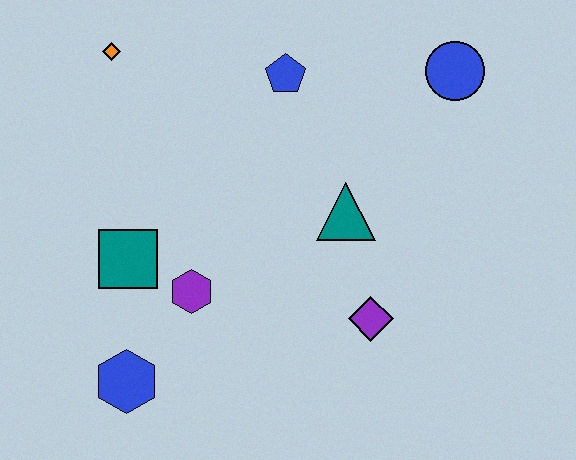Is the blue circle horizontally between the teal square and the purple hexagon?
No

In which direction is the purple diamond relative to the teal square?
The purple diamond is to the right of the teal square.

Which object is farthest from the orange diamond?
The purple diamond is farthest from the orange diamond.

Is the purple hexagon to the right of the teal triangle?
No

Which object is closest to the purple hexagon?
The teal square is closest to the purple hexagon.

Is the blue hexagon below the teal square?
Yes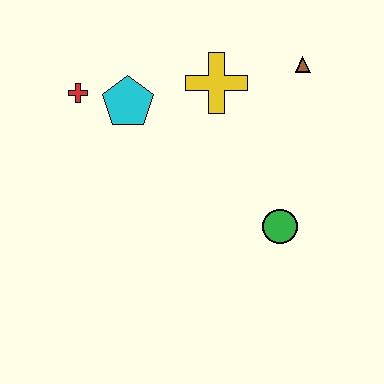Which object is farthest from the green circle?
The red cross is farthest from the green circle.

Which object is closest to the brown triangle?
The yellow cross is closest to the brown triangle.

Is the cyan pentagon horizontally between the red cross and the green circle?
Yes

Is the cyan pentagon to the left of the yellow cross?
Yes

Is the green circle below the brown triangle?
Yes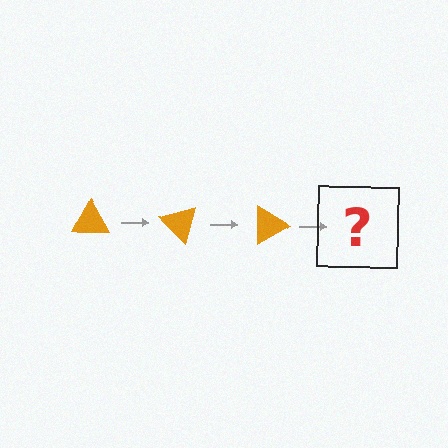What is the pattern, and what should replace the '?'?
The pattern is that the triangle rotates 45 degrees each step. The '?' should be an orange triangle rotated 135 degrees.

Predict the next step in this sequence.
The next step is an orange triangle rotated 135 degrees.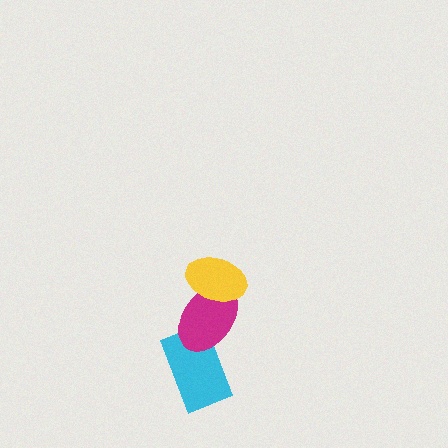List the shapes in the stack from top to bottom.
From top to bottom: the yellow ellipse, the magenta ellipse, the cyan rectangle.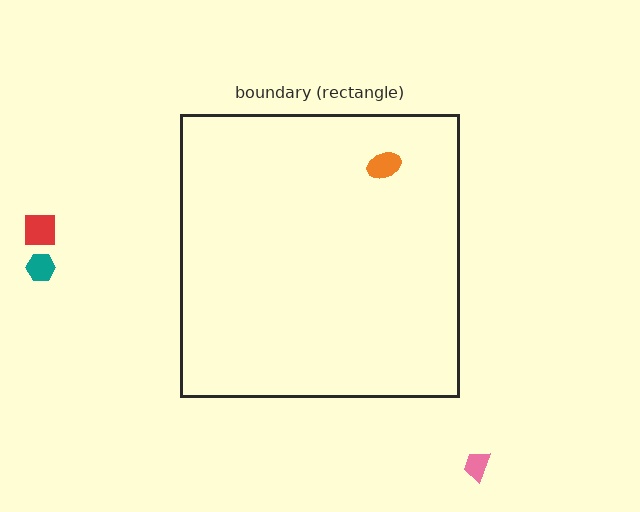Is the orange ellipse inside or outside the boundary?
Inside.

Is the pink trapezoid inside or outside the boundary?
Outside.